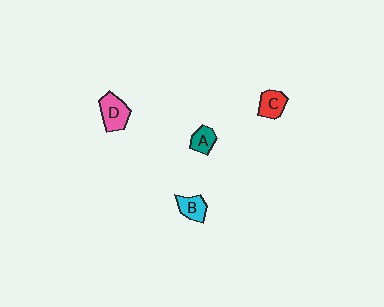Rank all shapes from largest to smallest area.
From largest to smallest: D (pink), C (red), B (cyan), A (teal).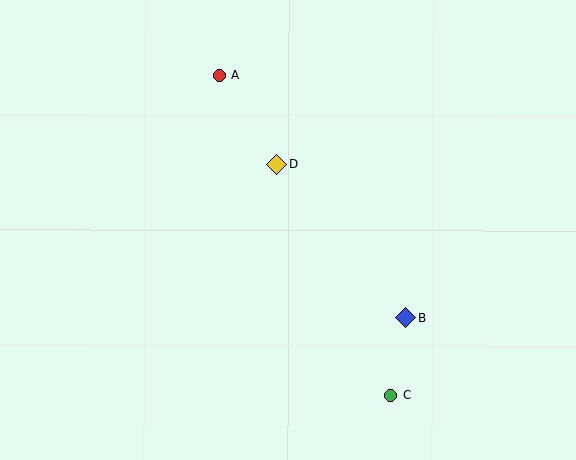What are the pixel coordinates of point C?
Point C is at (390, 396).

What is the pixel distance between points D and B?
The distance between D and B is 201 pixels.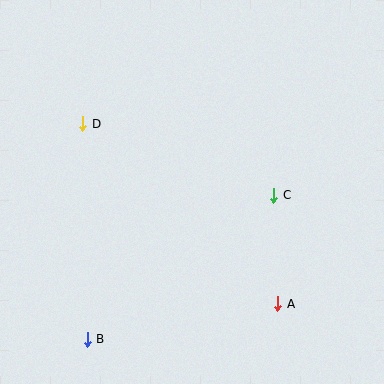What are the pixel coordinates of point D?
Point D is at (83, 124).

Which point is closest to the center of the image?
Point C at (274, 195) is closest to the center.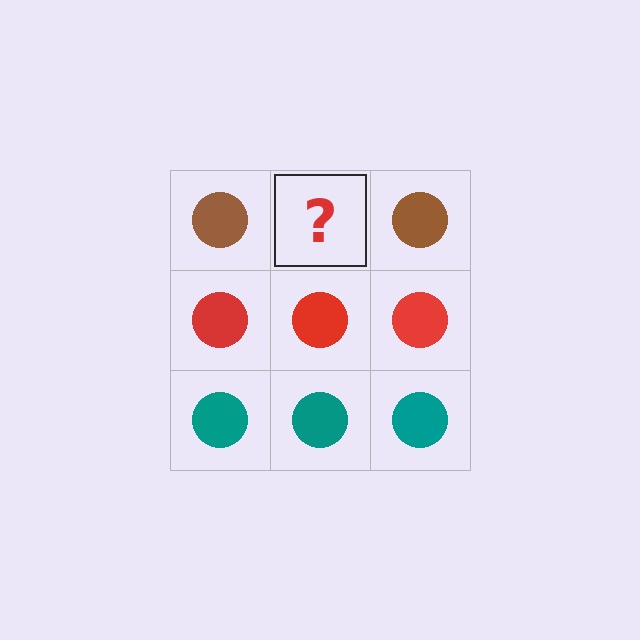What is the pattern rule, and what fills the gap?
The rule is that each row has a consistent color. The gap should be filled with a brown circle.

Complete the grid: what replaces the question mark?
The question mark should be replaced with a brown circle.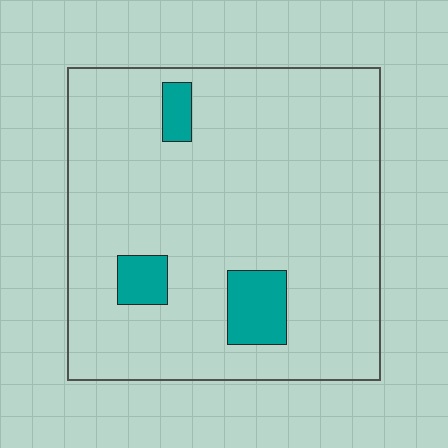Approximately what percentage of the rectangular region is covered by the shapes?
Approximately 10%.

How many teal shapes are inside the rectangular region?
3.